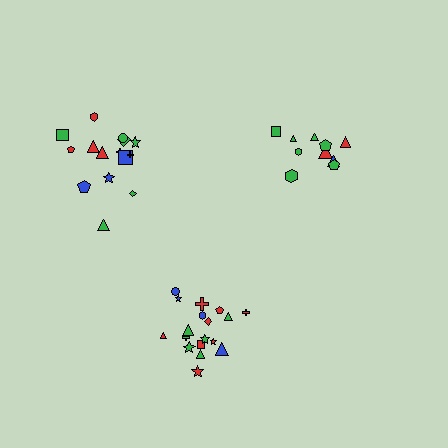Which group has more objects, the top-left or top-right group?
The top-left group.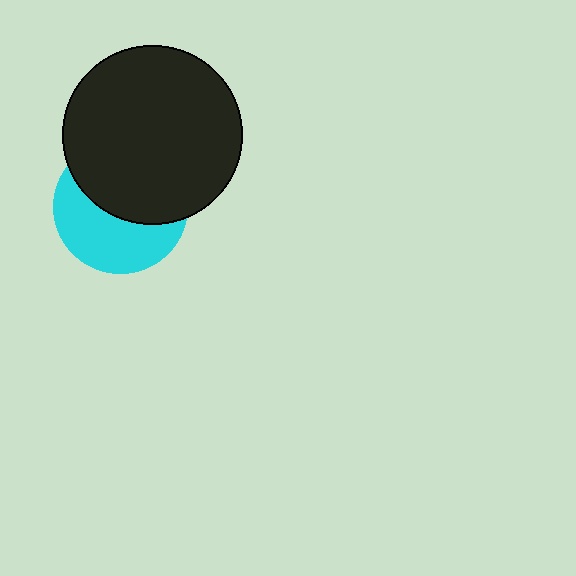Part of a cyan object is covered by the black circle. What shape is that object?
It is a circle.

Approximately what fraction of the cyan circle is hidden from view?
Roughly 52% of the cyan circle is hidden behind the black circle.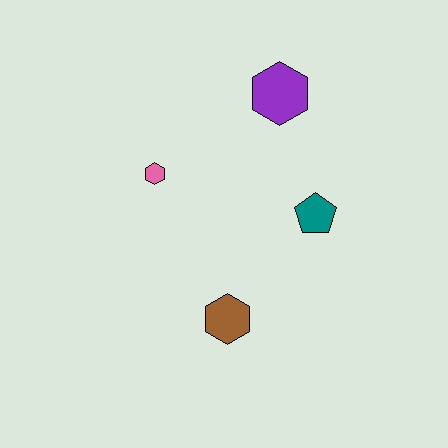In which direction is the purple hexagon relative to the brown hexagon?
The purple hexagon is above the brown hexagon.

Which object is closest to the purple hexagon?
The teal pentagon is closest to the purple hexagon.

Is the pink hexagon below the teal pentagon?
No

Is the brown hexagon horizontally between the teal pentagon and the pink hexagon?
Yes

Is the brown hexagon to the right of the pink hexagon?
Yes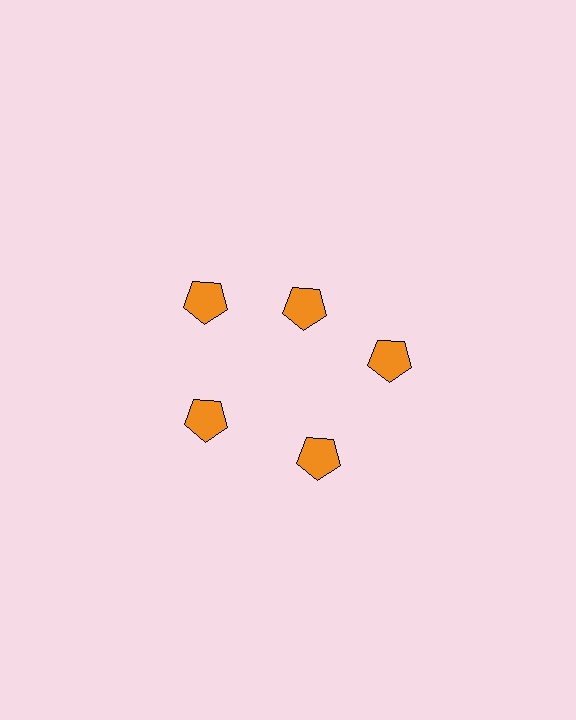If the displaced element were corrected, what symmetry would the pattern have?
It would have 5-fold rotational symmetry — the pattern would map onto itself every 72 degrees.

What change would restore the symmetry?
The symmetry would be restored by moving it outward, back onto the ring so that all 5 pentagons sit at equal angles and equal distance from the center.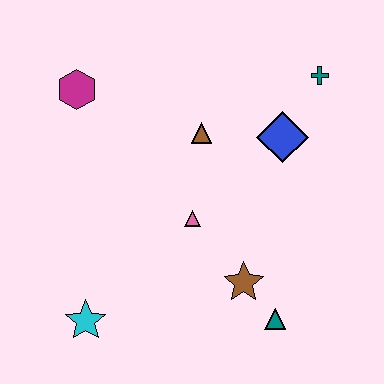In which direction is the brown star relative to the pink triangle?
The brown star is below the pink triangle.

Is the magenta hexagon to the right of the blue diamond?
No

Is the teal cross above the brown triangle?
Yes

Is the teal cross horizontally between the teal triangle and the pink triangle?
No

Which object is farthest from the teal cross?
The cyan star is farthest from the teal cross.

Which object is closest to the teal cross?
The blue diamond is closest to the teal cross.